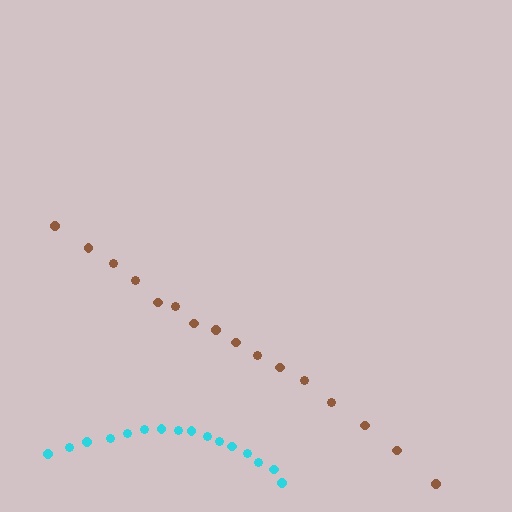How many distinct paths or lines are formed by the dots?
There are 2 distinct paths.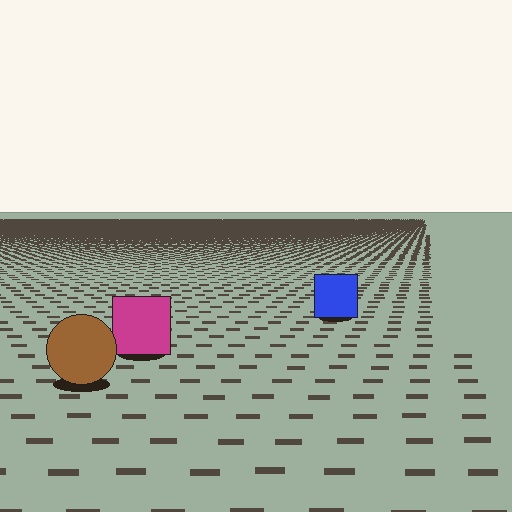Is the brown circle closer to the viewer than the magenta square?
Yes. The brown circle is closer — you can tell from the texture gradient: the ground texture is coarser near it.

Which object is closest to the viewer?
The brown circle is closest. The texture marks near it are larger and more spread out.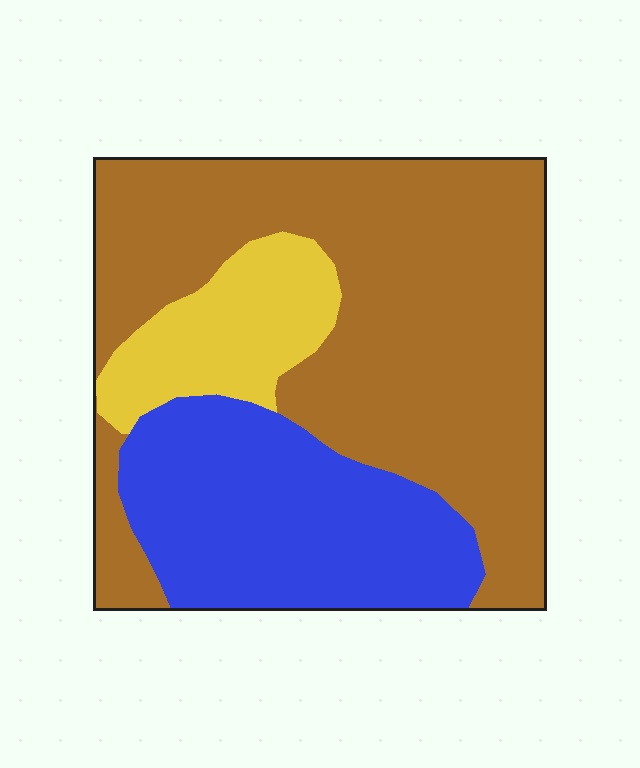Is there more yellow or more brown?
Brown.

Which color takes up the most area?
Brown, at roughly 60%.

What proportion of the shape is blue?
Blue takes up about one quarter (1/4) of the shape.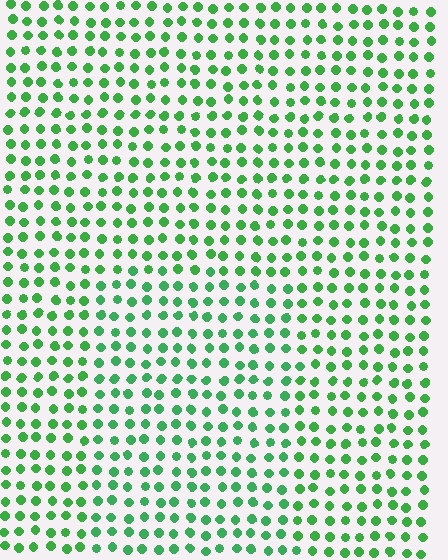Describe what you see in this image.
The image is filled with small green elements in a uniform arrangement. A rectangle-shaped region is visible where the elements are tinted to a slightly different hue, forming a subtle color boundary.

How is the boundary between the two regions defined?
The boundary is defined purely by a slight shift in hue (about 14 degrees). Spacing, size, and orientation are identical on both sides.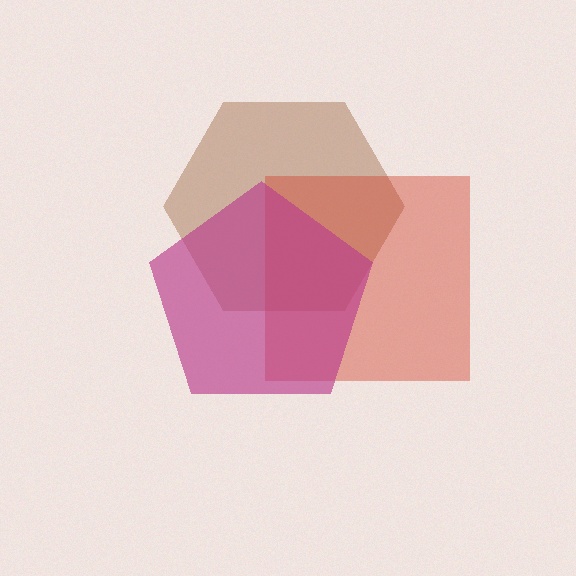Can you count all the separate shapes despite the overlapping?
Yes, there are 3 separate shapes.